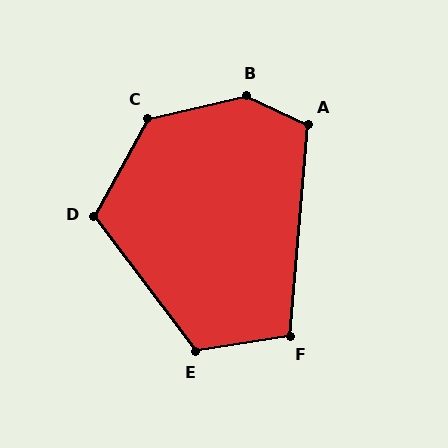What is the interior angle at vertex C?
Approximately 132 degrees (obtuse).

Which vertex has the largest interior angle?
B, at approximately 142 degrees.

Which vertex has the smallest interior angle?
F, at approximately 104 degrees.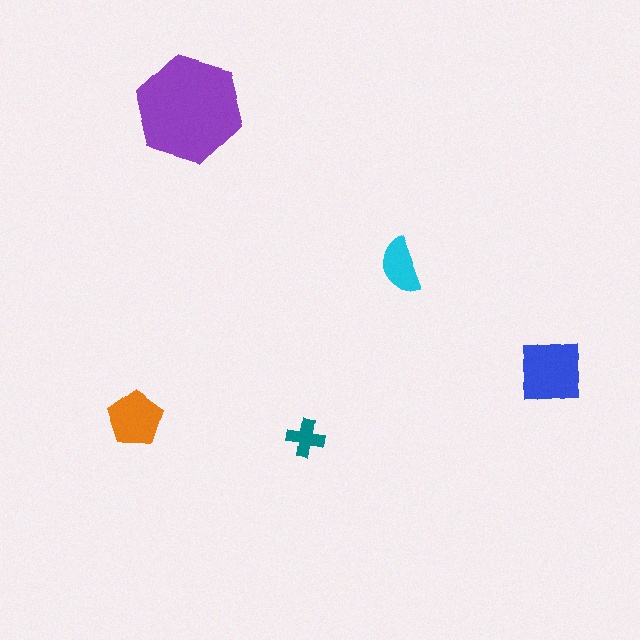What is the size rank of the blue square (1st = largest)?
2nd.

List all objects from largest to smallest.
The purple hexagon, the blue square, the orange pentagon, the cyan semicircle, the teal cross.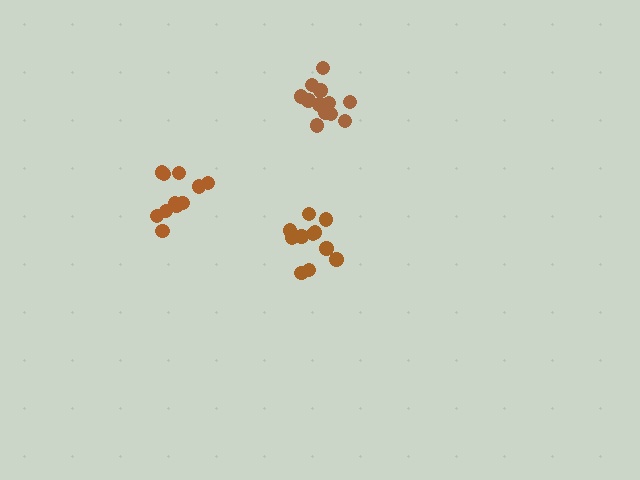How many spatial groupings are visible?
There are 3 spatial groupings.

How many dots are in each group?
Group 1: 11 dots, Group 2: 11 dots, Group 3: 12 dots (34 total).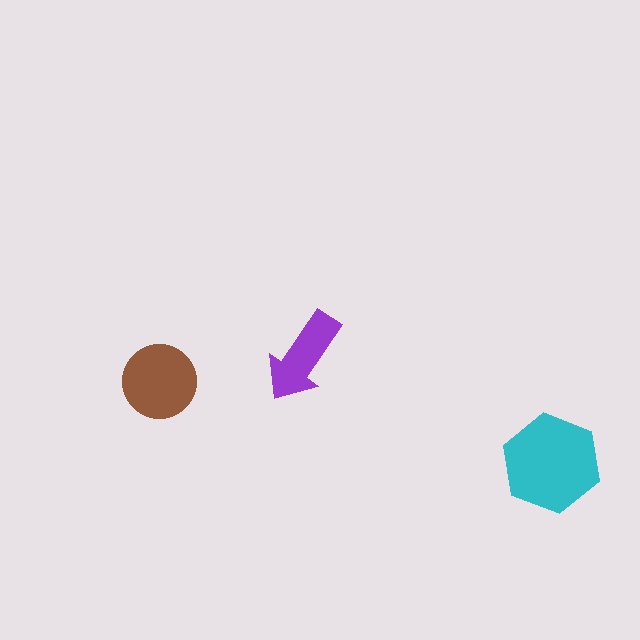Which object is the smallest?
The purple arrow.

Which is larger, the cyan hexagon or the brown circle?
The cyan hexagon.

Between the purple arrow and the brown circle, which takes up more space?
The brown circle.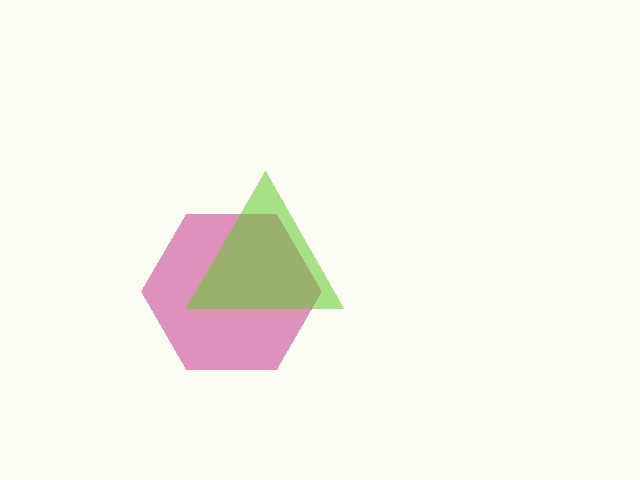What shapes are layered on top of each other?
The layered shapes are: a magenta hexagon, a lime triangle.